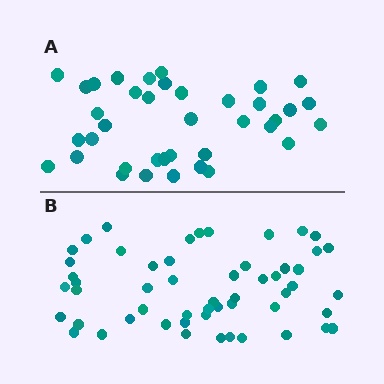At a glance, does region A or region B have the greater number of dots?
Region B (the bottom region) has more dots.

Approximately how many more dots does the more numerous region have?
Region B has approximately 15 more dots than region A.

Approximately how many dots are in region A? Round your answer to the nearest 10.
About 40 dots. (The exact count is 38, which rounds to 40.)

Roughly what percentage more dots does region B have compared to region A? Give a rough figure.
About 40% more.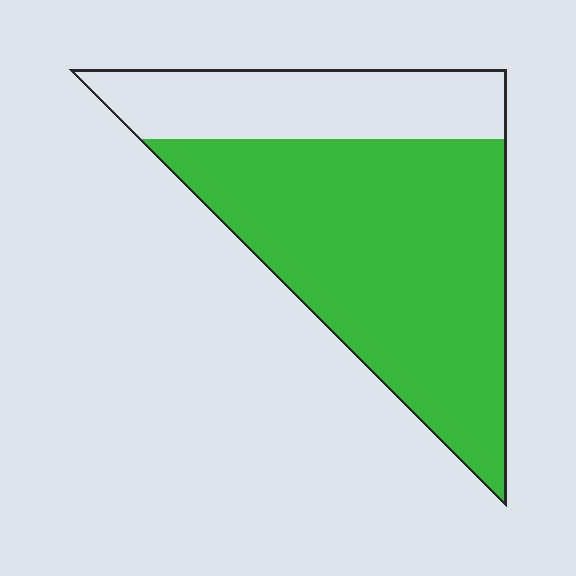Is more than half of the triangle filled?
Yes.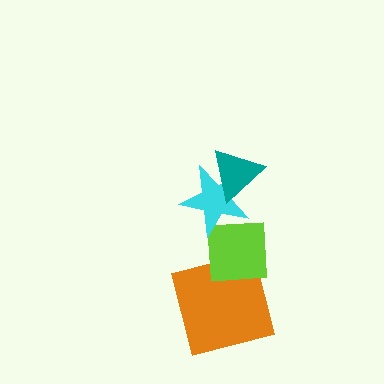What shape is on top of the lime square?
The cyan star is on top of the lime square.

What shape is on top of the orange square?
The lime square is on top of the orange square.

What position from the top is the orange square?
The orange square is 4th from the top.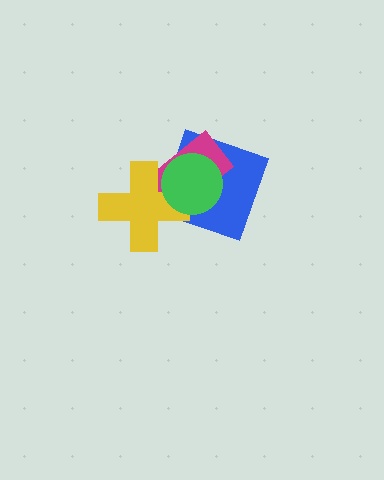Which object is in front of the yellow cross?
The green circle is in front of the yellow cross.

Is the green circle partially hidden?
No, no other shape covers it.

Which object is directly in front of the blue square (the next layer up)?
The magenta rectangle is directly in front of the blue square.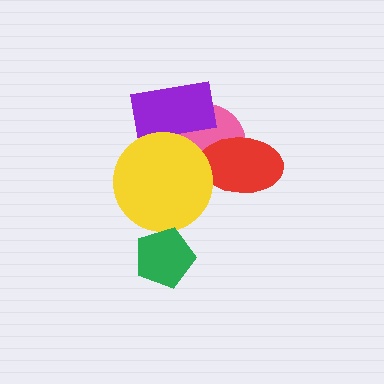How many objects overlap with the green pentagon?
0 objects overlap with the green pentagon.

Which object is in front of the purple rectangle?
The yellow circle is in front of the purple rectangle.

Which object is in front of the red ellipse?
The yellow circle is in front of the red ellipse.